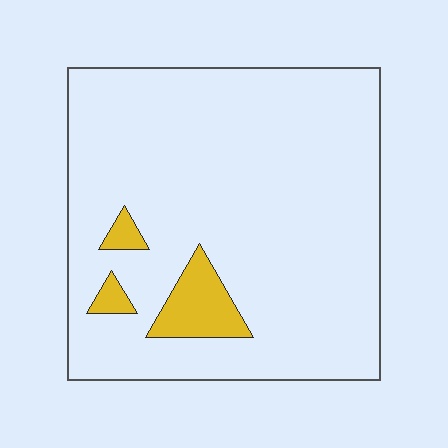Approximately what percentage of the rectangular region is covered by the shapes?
Approximately 10%.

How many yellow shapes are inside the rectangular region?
3.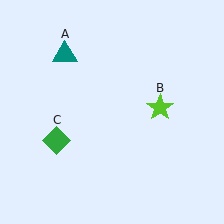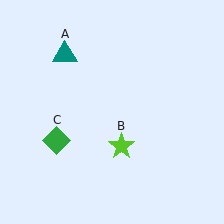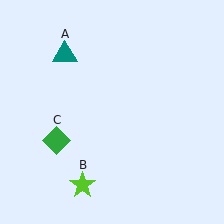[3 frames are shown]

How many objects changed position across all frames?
1 object changed position: lime star (object B).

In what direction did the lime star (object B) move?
The lime star (object B) moved down and to the left.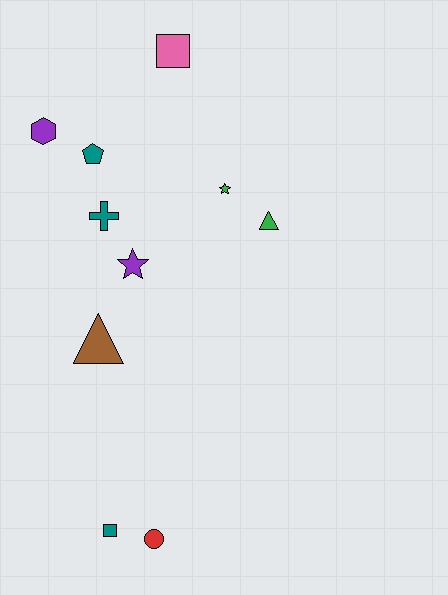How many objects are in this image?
There are 10 objects.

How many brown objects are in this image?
There is 1 brown object.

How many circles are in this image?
There is 1 circle.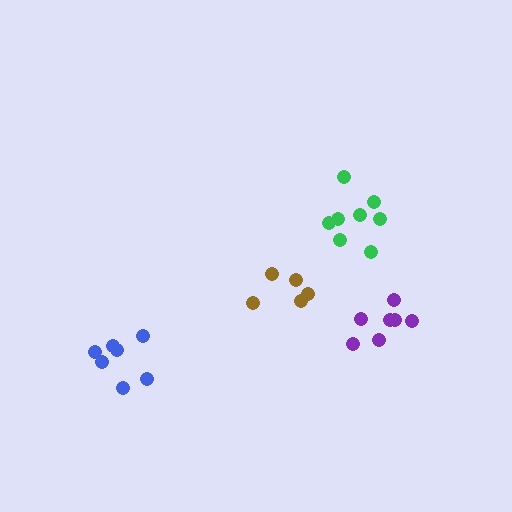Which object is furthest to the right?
The purple cluster is rightmost.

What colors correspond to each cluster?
The clusters are colored: blue, green, purple, brown.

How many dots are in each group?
Group 1: 7 dots, Group 2: 8 dots, Group 3: 7 dots, Group 4: 5 dots (27 total).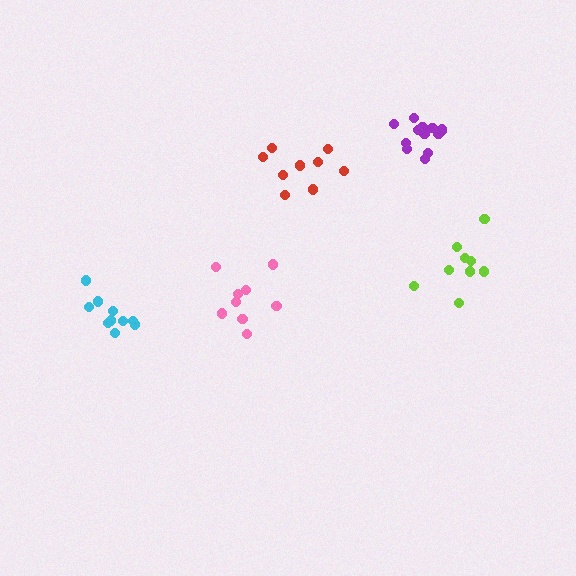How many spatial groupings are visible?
There are 5 spatial groupings.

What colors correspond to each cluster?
The clusters are colored: pink, red, cyan, lime, purple.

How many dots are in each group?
Group 1: 9 dots, Group 2: 9 dots, Group 3: 10 dots, Group 4: 9 dots, Group 5: 13 dots (50 total).